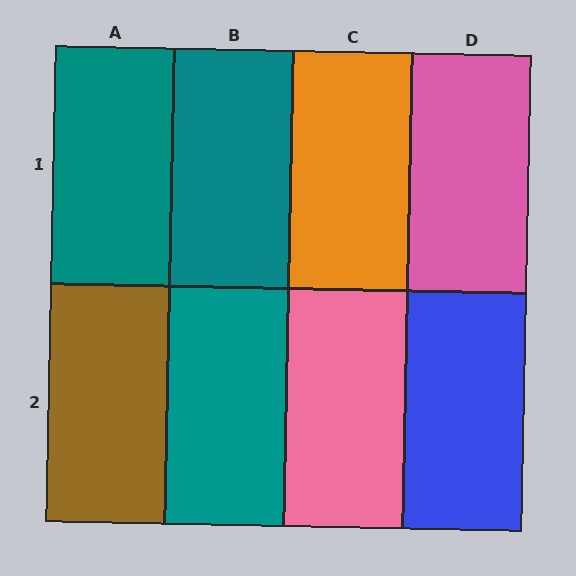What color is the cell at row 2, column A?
Brown.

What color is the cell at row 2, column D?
Blue.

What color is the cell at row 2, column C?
Pink.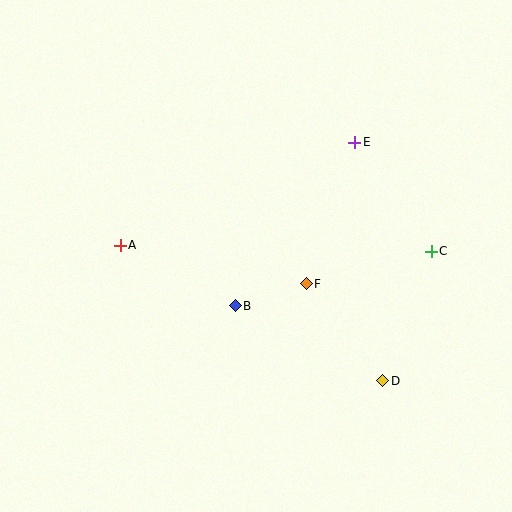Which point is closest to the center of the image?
Point B at (235, 306) is closest to the center.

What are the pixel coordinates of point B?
Point B is at (235, 306).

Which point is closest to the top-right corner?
Point E is closest to the top-right corner.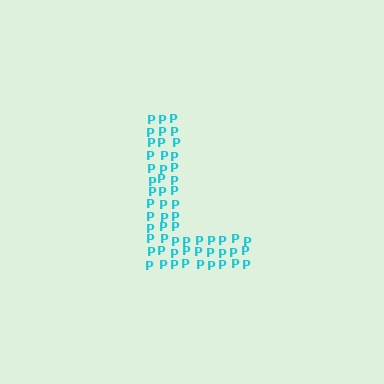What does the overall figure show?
The overall figure shows the letter L.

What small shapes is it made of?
It is made of small letter P's.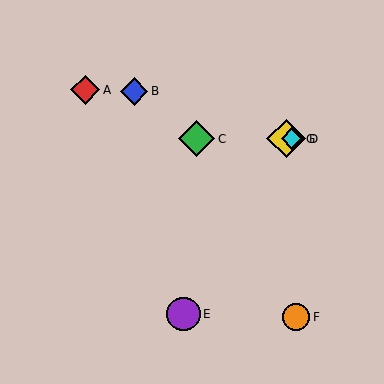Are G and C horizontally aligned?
Yes, both are at y≈139.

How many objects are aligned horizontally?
3 objects (C, D, G) are aligned horizontally.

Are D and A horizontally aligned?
No, D is at y≈139 and A is at y≈90.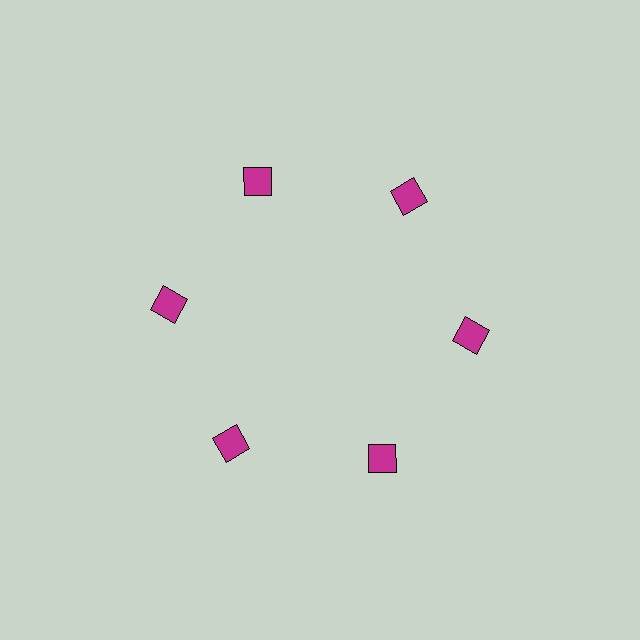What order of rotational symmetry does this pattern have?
This pattern has 6-fold rotational symmetry.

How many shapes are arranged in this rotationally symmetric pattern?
There are 6 shapes, arranged in 6 groups of 1.